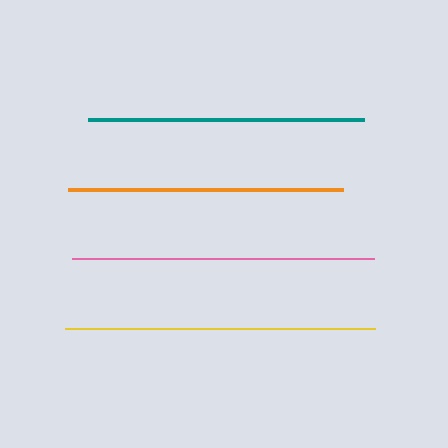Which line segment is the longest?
The yellow line is the longest at approximately 310 pixels.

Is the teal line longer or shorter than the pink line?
The pink line is longer than the teal line.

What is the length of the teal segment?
The teal segment is approximately 276 pixels long.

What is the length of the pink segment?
The pink segment is approximately 302 pixels long.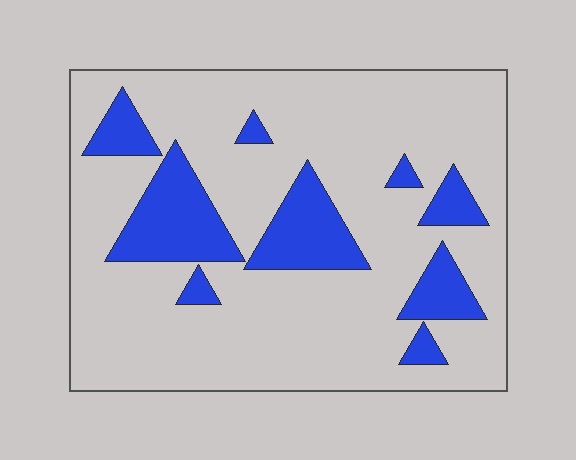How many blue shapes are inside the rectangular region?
9.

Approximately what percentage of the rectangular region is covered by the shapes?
Approximately 20%.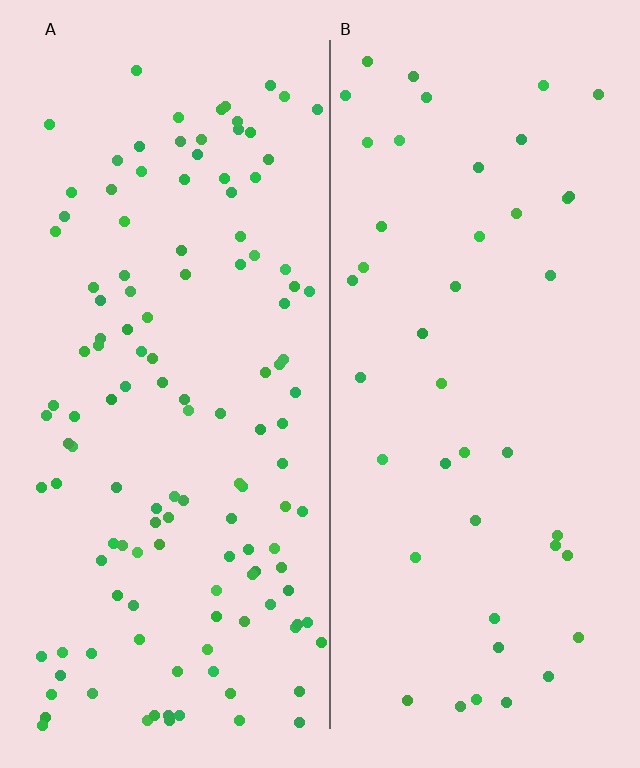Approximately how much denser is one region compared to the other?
Approximately 2.9× — region A over region B.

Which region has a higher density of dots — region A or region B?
A (the left).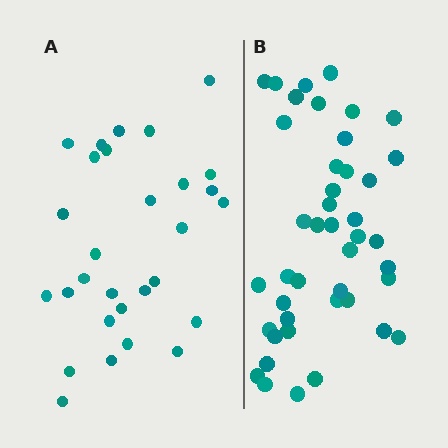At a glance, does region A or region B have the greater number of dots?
Region B (the right region) has more dots.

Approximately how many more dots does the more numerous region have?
Region B has approximately 15 more dots than region A.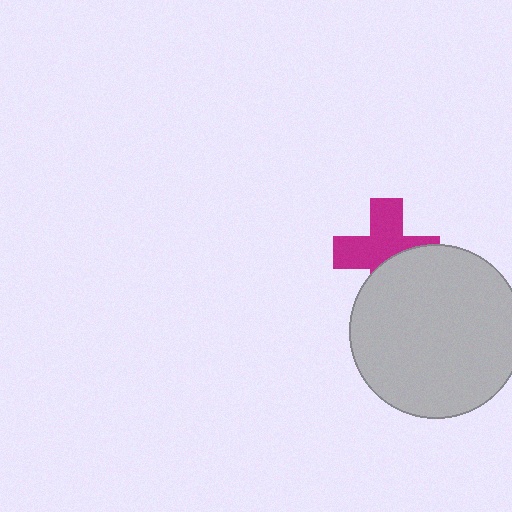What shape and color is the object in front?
The object in front is a light gray circle.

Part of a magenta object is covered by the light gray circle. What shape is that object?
It is a cross.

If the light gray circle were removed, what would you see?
You would see the complete magenta cross.